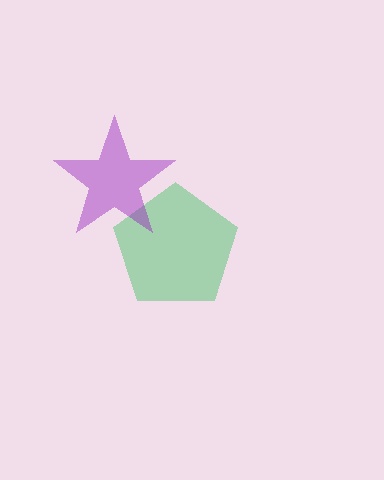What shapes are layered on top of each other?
The layered shapes are: a green pentagon, a purple star.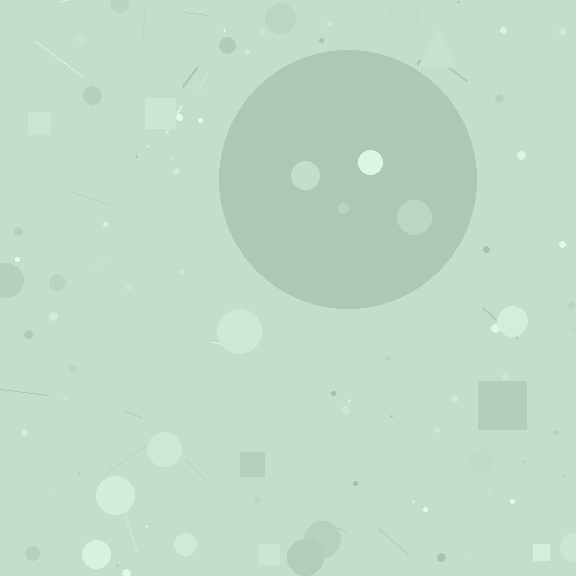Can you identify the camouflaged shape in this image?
The camouflaged shape is a circle.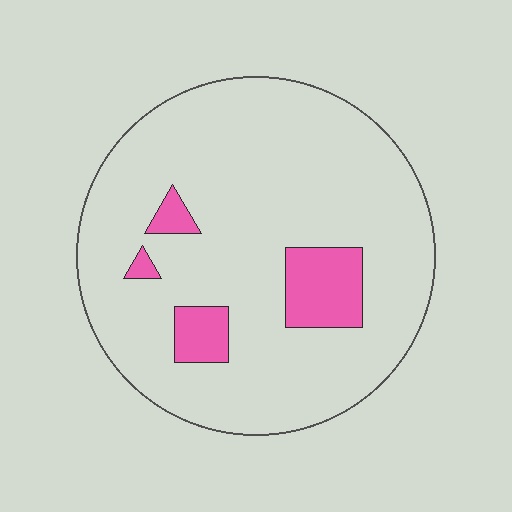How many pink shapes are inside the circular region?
4.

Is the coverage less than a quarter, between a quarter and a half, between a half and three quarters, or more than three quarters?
Less than a quarter.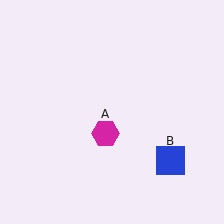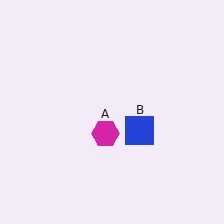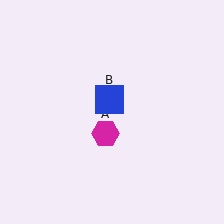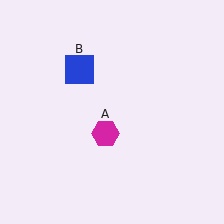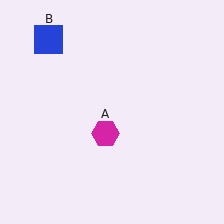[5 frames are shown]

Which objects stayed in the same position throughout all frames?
Magenta hexagon (object A) remained stationary.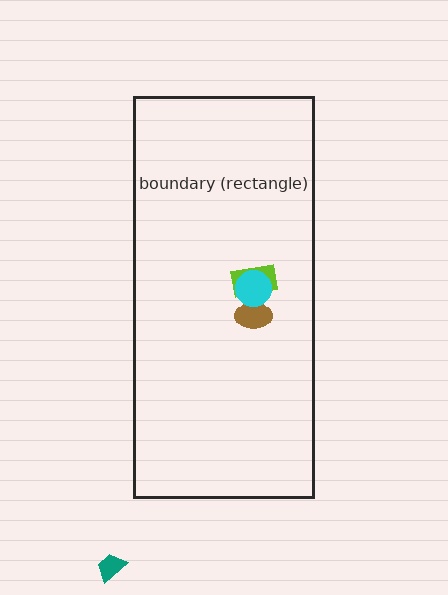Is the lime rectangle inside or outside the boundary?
Inside.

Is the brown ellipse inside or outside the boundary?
Inside.